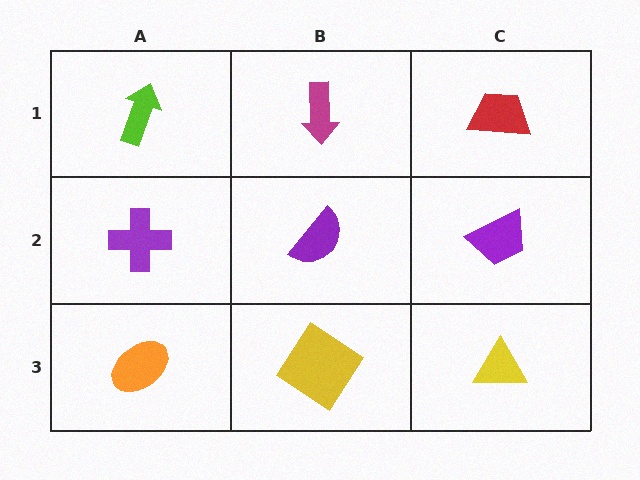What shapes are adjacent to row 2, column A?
A lime arrow (row 1, column A), an orange ellipse (row 3, column A), a purple semicircle (row 2, column B).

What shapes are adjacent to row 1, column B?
A purple semicircle (row 2, column B), a lime arrow (row 1, column A), a red trapezoid (row 1, column C).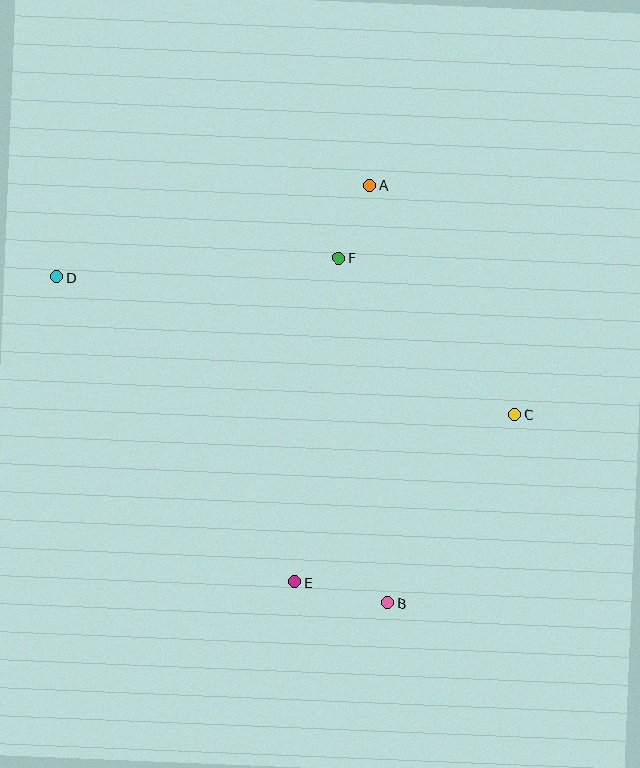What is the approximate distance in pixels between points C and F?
The distance between C and F is approximately 235 pixels.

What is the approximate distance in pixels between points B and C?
The distance between B and C is approximately 227 pixels.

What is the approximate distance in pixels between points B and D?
The distance between B and D is approximately 465 pixels.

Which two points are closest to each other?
Points A and F are closest to each other.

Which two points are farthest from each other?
Points C and D are farthest from each other.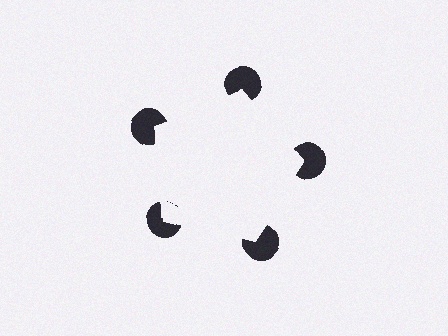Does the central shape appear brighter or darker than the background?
It typically appears slightly brighter than the background, even though no actual brightness change is drawn.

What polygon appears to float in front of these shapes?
An illusory pentagon — its edges are inferred from the aligned wedge cuts in the pac-man discs, not physically drawn.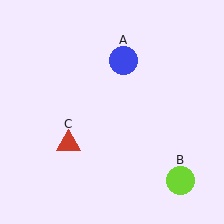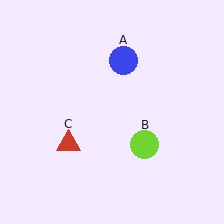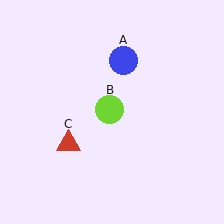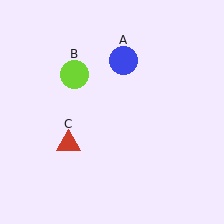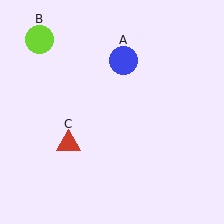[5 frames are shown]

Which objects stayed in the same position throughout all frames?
Blue circle (object A) and red triangle (object C) remained stationary.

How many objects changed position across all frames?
1 object changed position: lime circle (object B).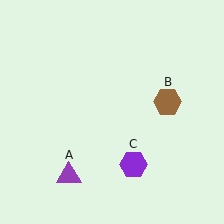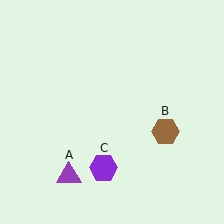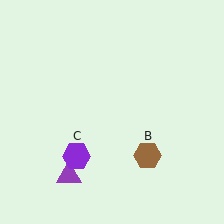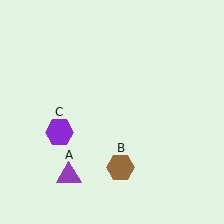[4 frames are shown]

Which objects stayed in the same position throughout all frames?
Purple triangle (object A) remained stationary.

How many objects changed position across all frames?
2 objects changed position: brown hexagon (object B), purple hexagon (object C).